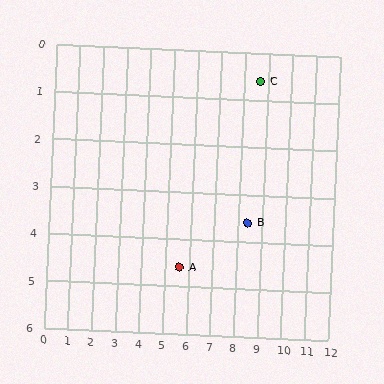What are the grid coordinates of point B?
Point B is at approximately (8.4, 3.6).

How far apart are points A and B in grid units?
Points A and B are about 3.0 grid units apart.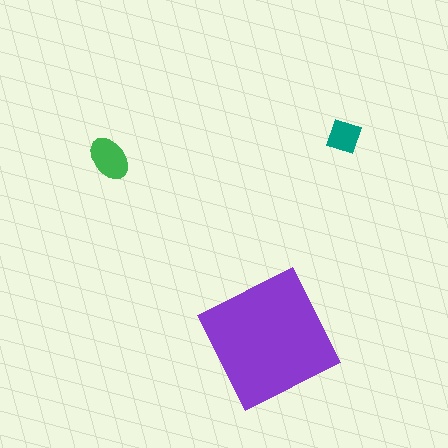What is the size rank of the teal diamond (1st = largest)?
3rd.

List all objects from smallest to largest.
The teal diamond, the green ellipse, the purple square.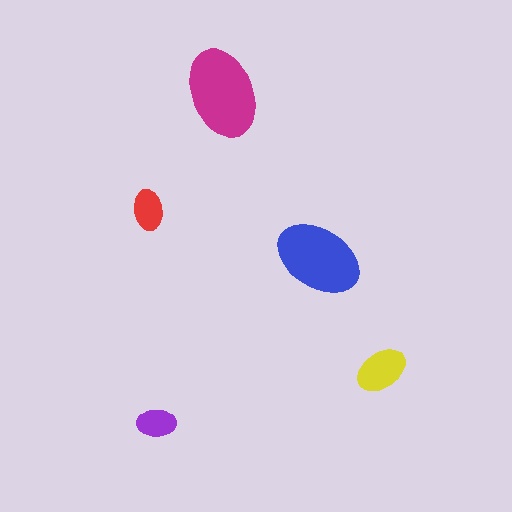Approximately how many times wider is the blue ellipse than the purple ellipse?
About 2 times wider.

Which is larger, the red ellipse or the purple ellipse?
The red one.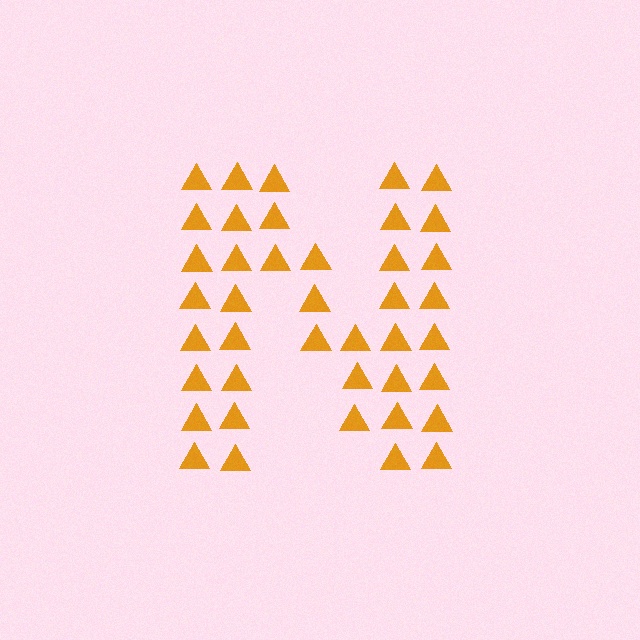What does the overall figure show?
The overall figure shows the letter N.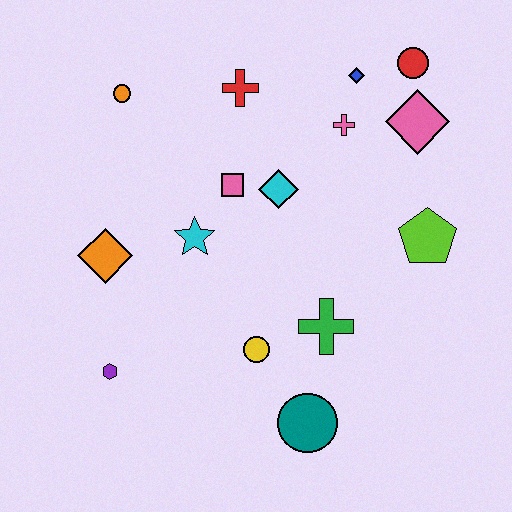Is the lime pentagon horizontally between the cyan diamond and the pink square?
No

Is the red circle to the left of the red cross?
No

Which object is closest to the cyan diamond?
The pink square is closest to the cyan diamond.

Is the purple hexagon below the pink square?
Yes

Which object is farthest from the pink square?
The teal circle is farthest from the pink square.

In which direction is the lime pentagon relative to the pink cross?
The lime pentagon is below the pink cross.